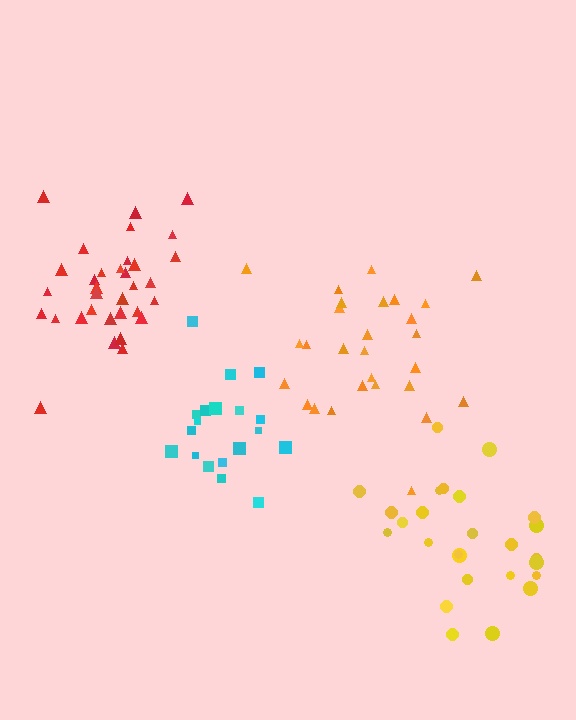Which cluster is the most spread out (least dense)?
Orange.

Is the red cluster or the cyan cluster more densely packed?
Red.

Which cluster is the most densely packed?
Red.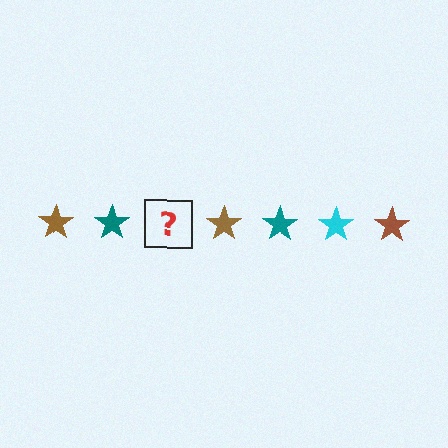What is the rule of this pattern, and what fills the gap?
The rule is that the pattern cycles through brown, teal, cyan stars. The gap should be filled with a cyan star.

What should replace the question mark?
The question mark should be replaced with a cyan star.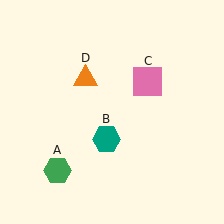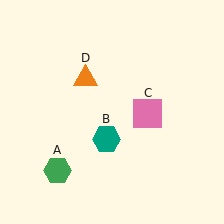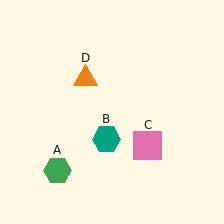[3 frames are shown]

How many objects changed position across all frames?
1 object changed position: pink square (object C).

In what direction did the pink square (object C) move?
The pink square (object C) moved down.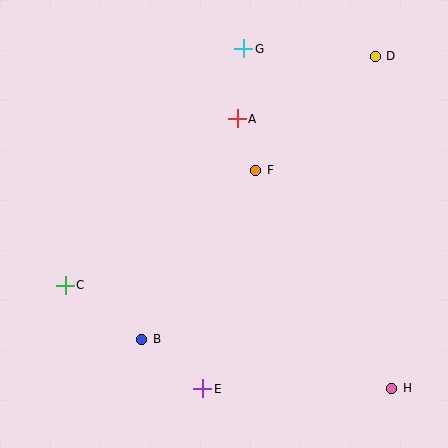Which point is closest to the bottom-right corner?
Point H is closest to the bottom-right corner.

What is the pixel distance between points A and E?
The distance between A and E is 272 pixels.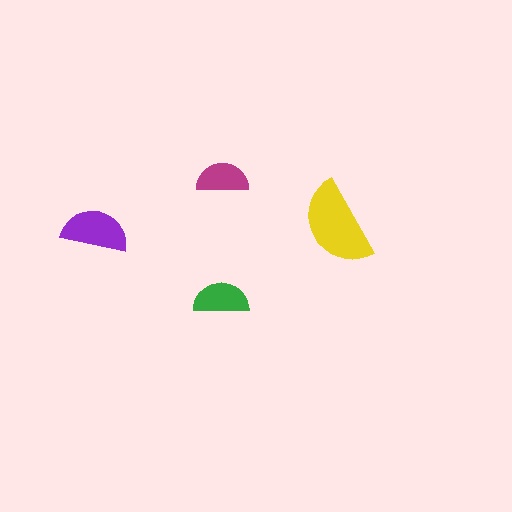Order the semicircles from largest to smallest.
the yellow one, the purple one, the green one, the magenta one.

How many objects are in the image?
There are 4 objects in the image.